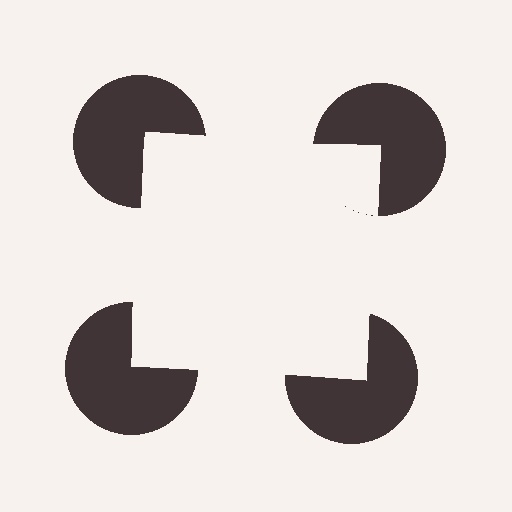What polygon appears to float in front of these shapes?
An illusory square — its edges are inferred from the aligned wedge cuts in the pac-man discs, not physically drawn.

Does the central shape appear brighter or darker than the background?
It typically appears slightly brighter than the background, even though no actual brightness change is drawn.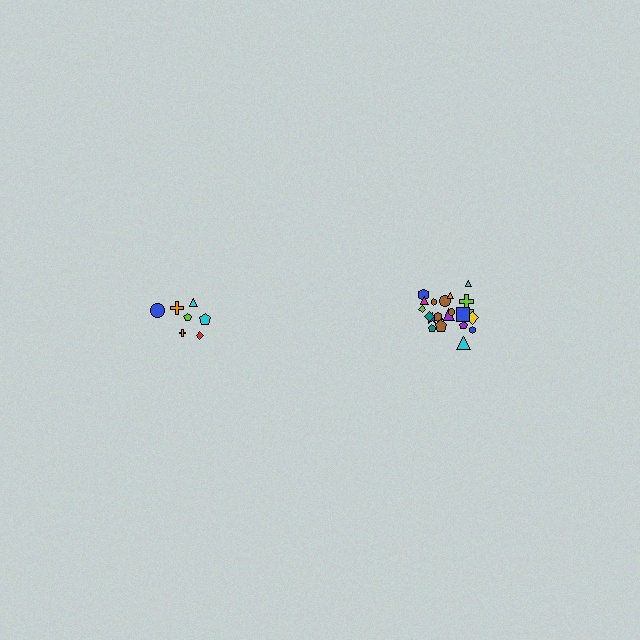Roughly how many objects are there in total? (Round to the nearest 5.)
Roughly 30 objects in total.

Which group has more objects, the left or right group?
The right group.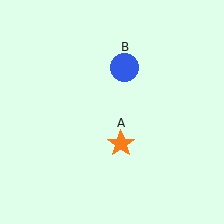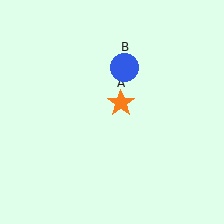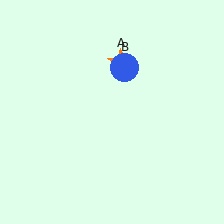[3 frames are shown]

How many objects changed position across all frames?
1 object changed position: orange star (object A).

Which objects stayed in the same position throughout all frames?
Blue circle (object B) remained stationary.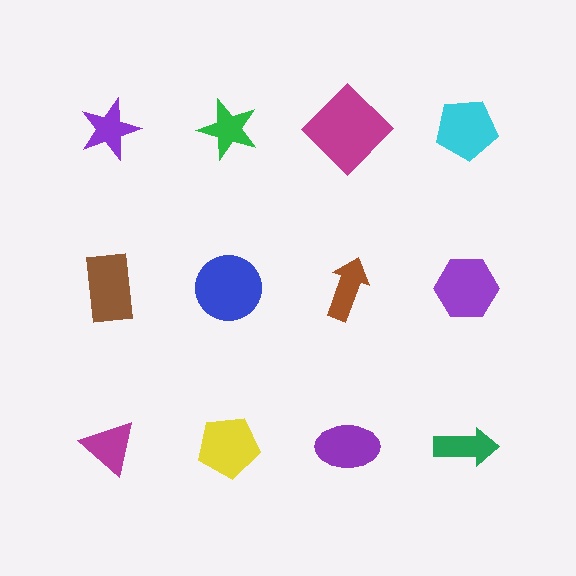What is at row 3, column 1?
A magenta triangle.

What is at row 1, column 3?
A magenta diamond.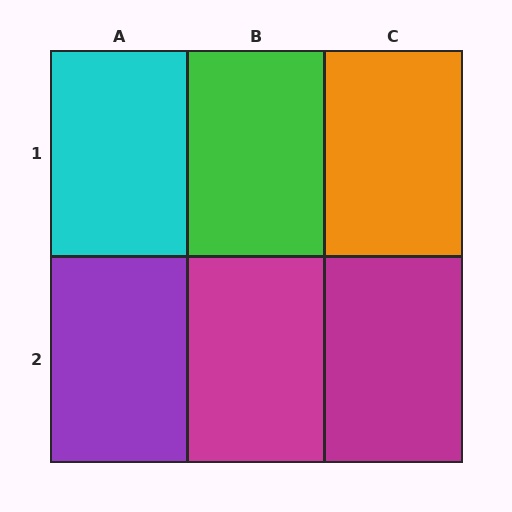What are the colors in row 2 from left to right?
Purple, magenta, magenta.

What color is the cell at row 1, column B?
Green.